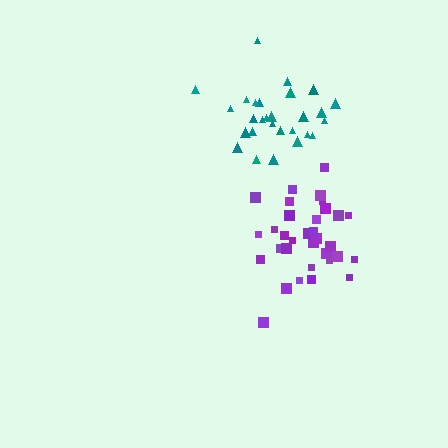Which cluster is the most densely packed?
Purple.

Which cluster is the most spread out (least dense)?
Teal.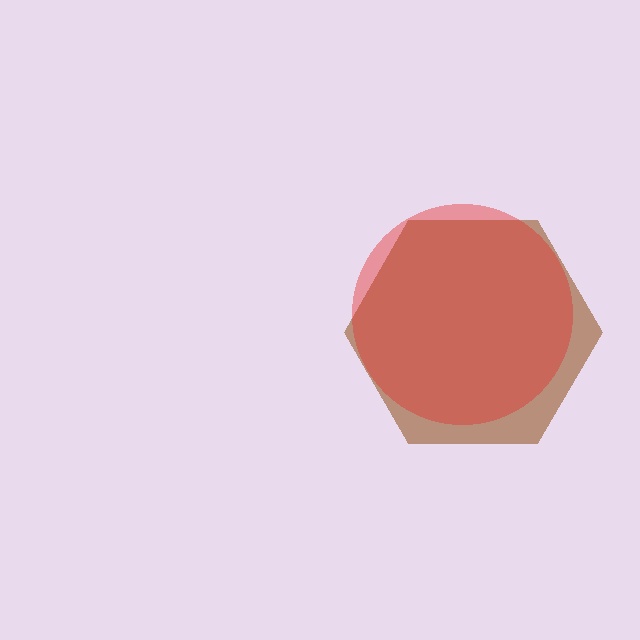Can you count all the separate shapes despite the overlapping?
Yes, there are 2 separate shapes.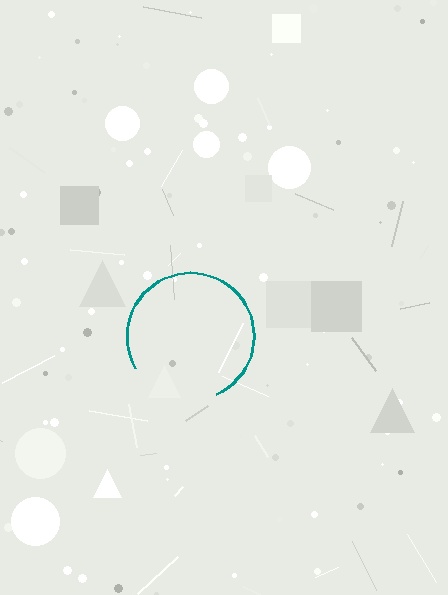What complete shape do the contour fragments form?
The contour fragments form a circle.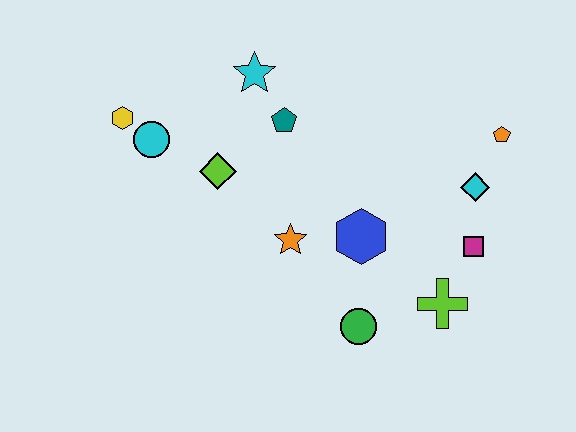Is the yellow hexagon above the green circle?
Yes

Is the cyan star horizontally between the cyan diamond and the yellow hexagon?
Yes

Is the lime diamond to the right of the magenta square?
No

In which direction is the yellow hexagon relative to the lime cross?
The yellow hexagon is to the left of the lime cross.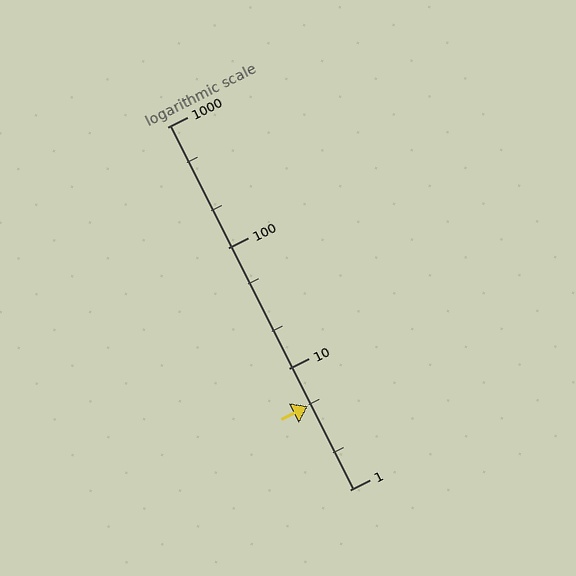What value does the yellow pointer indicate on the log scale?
The pointer indicates approximately 4.9.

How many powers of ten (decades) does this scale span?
The scale spans 3 decades, from 1 to 1000.